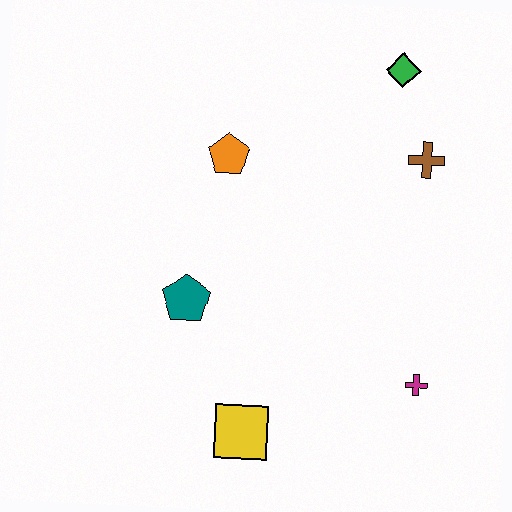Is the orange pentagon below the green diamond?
Yes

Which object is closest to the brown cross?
The green diamond is closest to the brown cross.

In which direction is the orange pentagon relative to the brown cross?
The orange pentagon is to the left of the brown cross.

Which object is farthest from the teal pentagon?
The green diamond is farthest from the teal pentagon.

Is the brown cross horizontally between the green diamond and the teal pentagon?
No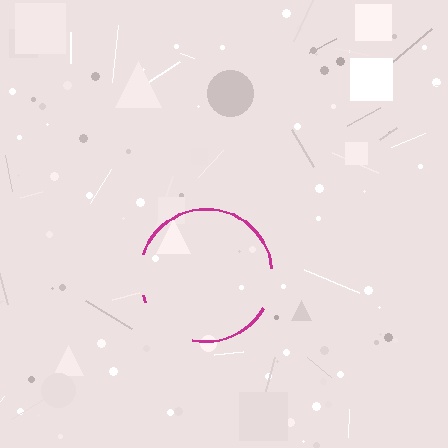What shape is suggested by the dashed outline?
The dashed outline suggests a circle.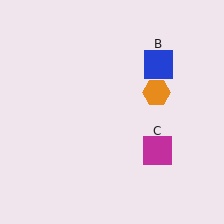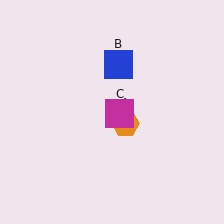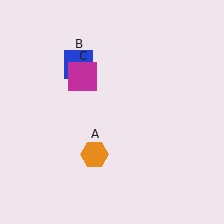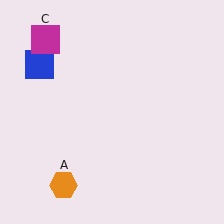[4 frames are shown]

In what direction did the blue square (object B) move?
The blue square (object B) moved left.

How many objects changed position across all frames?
3 objects changed position: orange hexagon (object A), blue square (object B), magenta square (object C).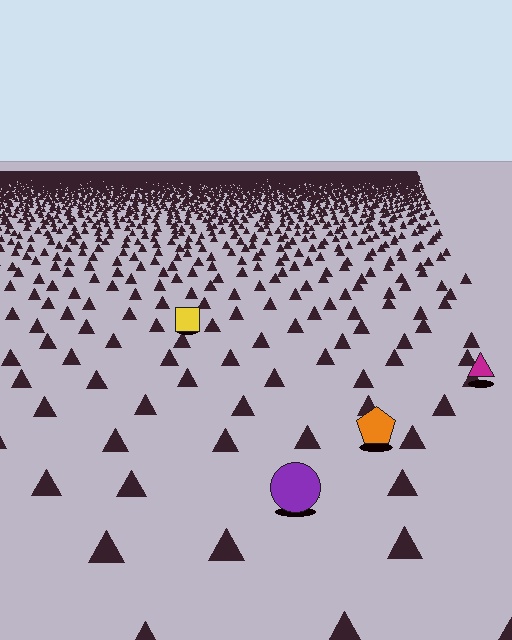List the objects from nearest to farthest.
From nearest to farthest: the purple circle, the orange pentagon, the magenta triangle, the yellow square.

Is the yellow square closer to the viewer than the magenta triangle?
No. The magenta triangle is closer — you can tell from the texture gradient: the ground texture is coarser near it.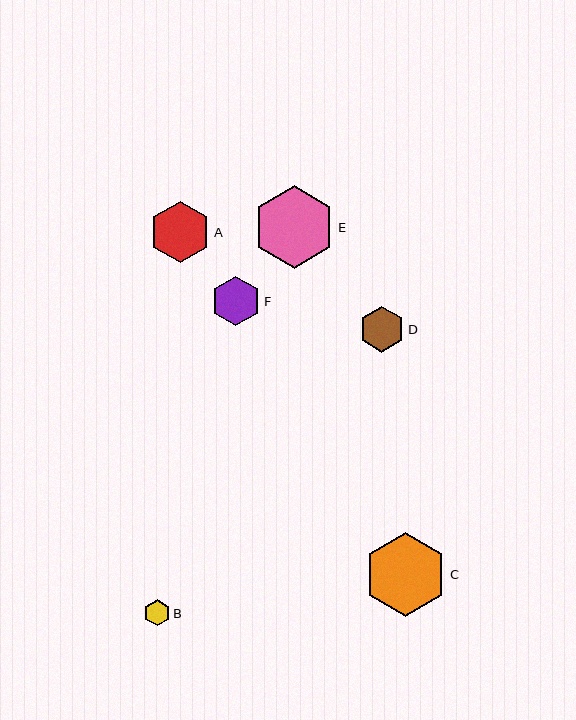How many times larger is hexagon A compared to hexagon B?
Hexagon A is approximately 2.3 times the size of hexagon B.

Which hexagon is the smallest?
Hexagon B is the smallest with a size of approximately 26 pixels.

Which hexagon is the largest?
Hexagon C is the largest with a size of approximately 83 pixels.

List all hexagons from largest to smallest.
From largest to smallest: C, E, A, F, D, B.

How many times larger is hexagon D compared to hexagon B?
Hexagon D is approximately 1.8 times the size of hexagon B.